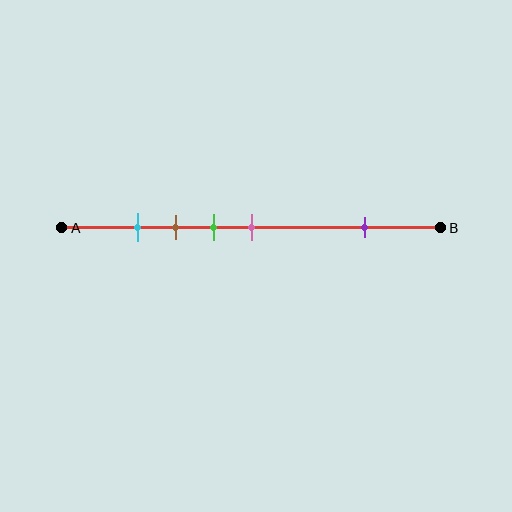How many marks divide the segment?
There are 5 marks dividing the segment.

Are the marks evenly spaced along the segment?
No, the marks are not evenly spaced.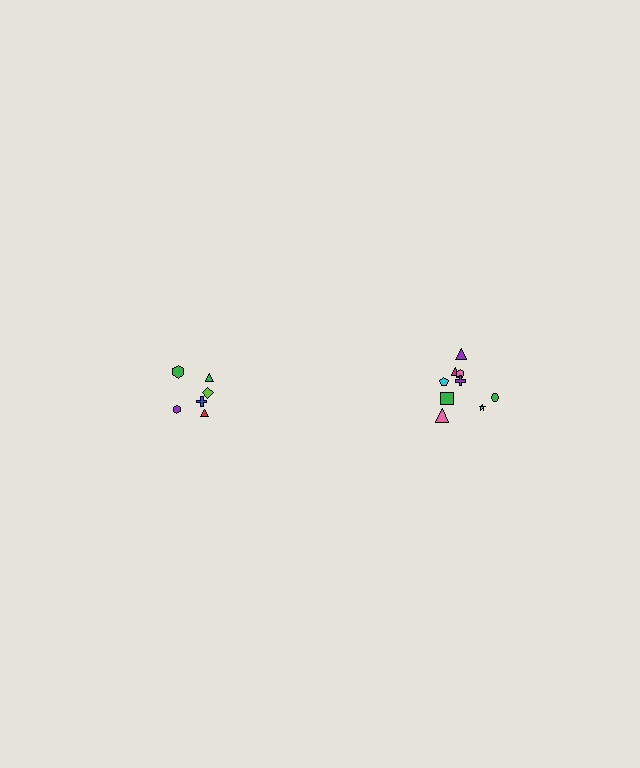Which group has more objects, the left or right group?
The right group.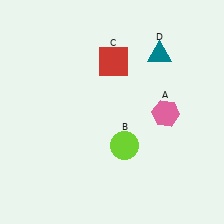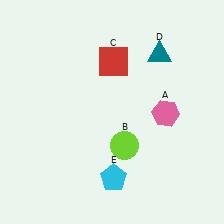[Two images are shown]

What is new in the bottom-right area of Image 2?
A cyan pentagon (E) was added in the bottom-right area of Image 2.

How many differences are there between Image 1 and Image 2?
There is 1 difference between the two images.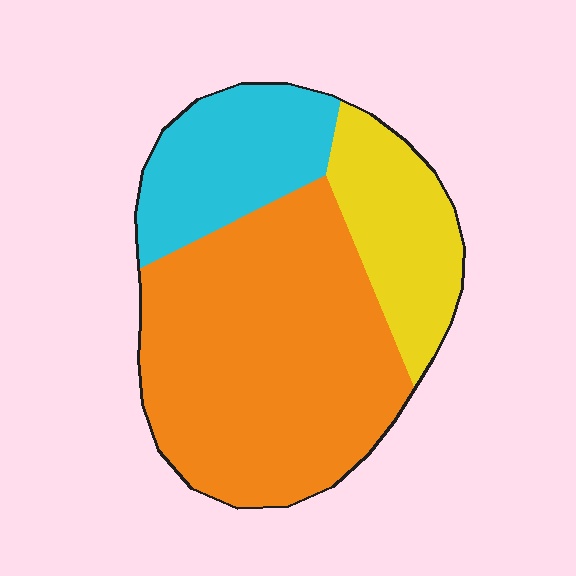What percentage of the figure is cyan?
Cyan covers 21% of the figure.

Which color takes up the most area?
Orange, at roughly 60%.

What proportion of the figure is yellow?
Yellow takes up about one fifth (1/5) of the figure.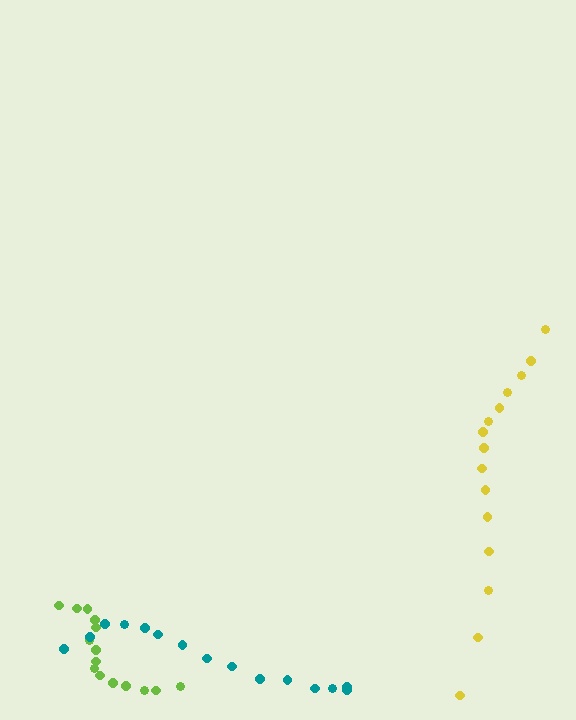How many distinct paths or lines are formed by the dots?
There are 3 distinct paths.